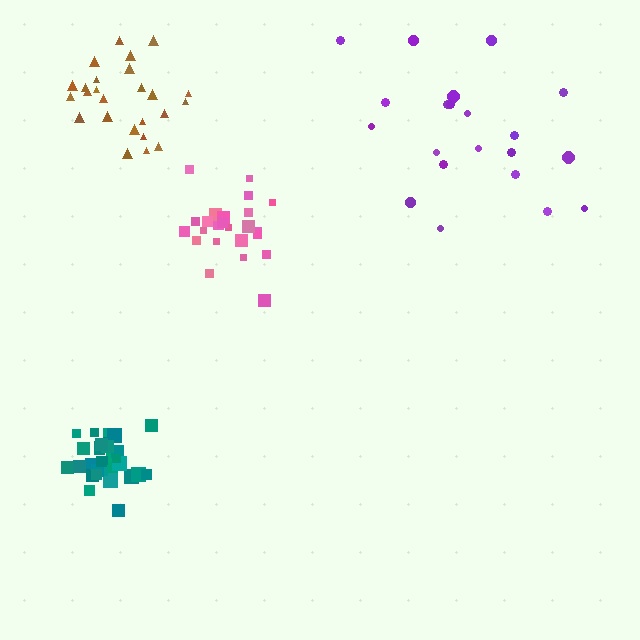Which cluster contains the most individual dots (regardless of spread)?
Teal (33).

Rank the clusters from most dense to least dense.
teal, brown, pink, purple.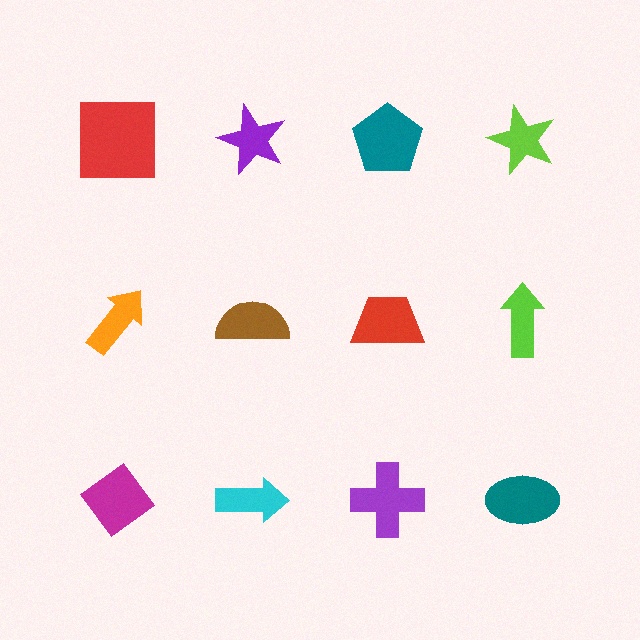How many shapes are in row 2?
4 shapes.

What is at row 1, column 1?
A red square.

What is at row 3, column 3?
A purple cross.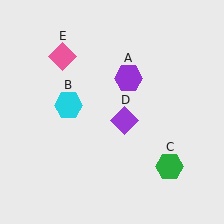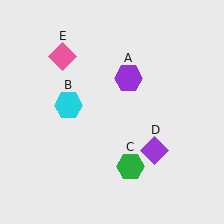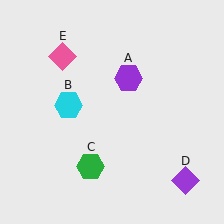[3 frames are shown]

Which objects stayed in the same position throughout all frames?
Purple hexagon (object A) and cyan hexagon (object B) and pink diamond (object E) remained stationary.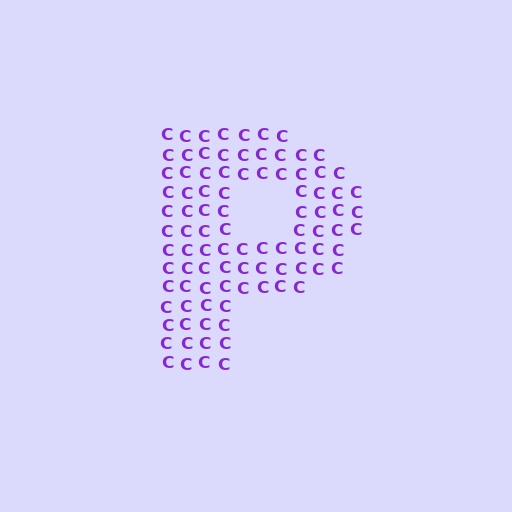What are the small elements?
The small elements are letter C's.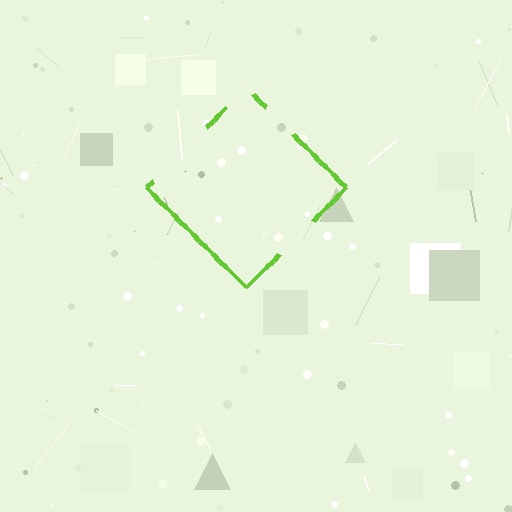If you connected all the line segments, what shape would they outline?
They would outline a diamond.